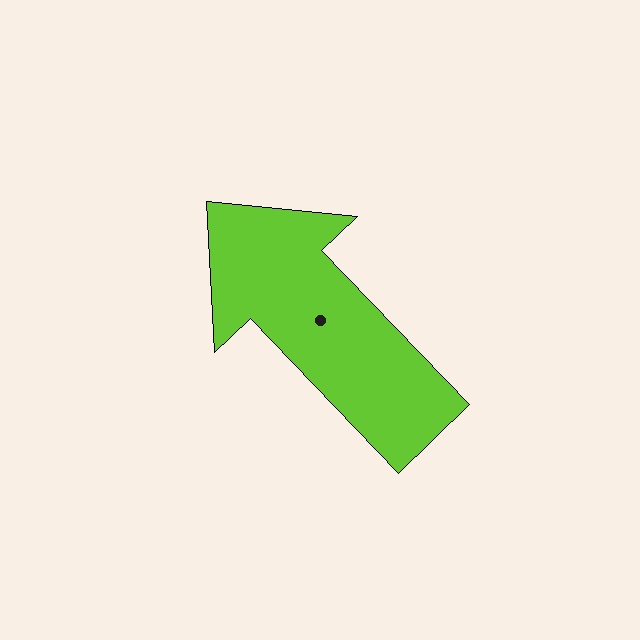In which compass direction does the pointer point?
Northwest.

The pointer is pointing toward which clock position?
Roughly 11 o'clock.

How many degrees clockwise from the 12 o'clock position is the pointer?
Approximately 316 degrees.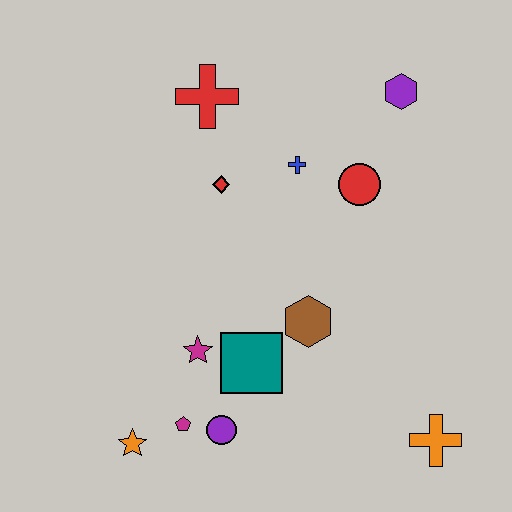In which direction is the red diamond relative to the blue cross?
The red diamond is to the left of the blue cross.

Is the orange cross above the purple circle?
No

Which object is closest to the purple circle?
The magenta pentagon is closest to the purple circle.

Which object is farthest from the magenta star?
The purple hexagon is farthest from the magenta star.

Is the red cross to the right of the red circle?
No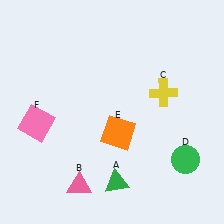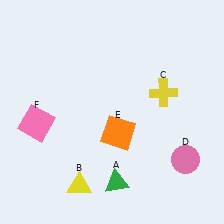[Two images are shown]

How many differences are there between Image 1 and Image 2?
There are 2 differences between the two images.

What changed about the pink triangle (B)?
In Image 1, B is pink. In Image 2, it changed to yellow.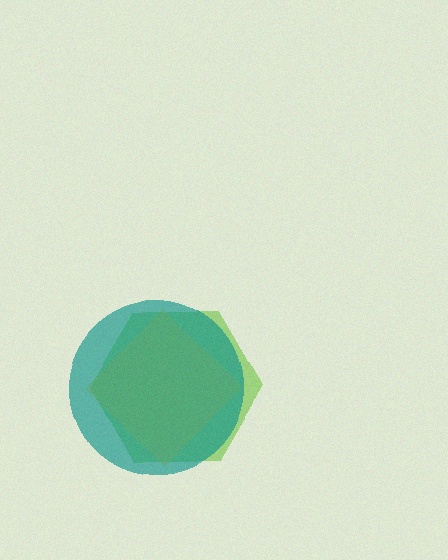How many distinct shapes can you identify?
There are 3 distinct shapes: a lime hexagon, a yellow diamond, a teal circle.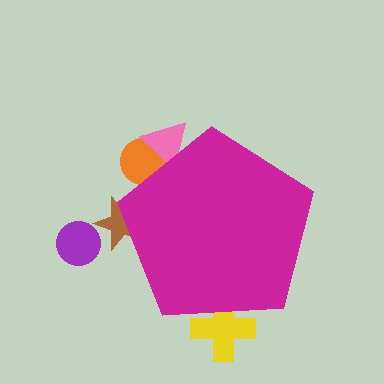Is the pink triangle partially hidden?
Yes, the pink triangle is partially hidden behind the magenta pentagon.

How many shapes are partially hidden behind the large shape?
4 shapes are partially hidden.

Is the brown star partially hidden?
Yes, the brown star is partially hidden behind the magenta pentagon.